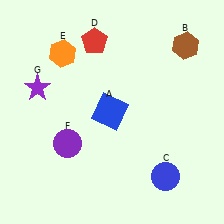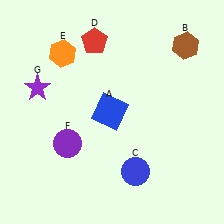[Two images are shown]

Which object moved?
The blue circle (C) moved left.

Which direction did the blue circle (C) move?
The blue circle (C) moved left.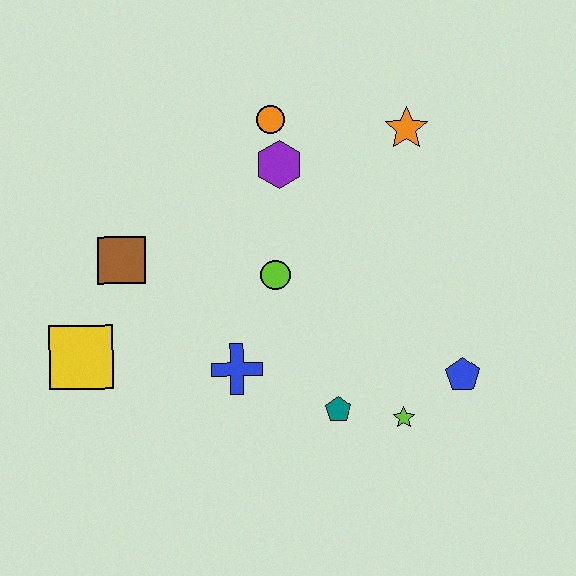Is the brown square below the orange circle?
Yes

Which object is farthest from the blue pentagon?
The yellow square is farthest from the blue pentagon.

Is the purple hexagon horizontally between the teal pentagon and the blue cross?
Yes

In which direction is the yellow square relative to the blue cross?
The yellow square is to the left of the blue cross.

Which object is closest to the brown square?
The yellow square is closest to the brown square.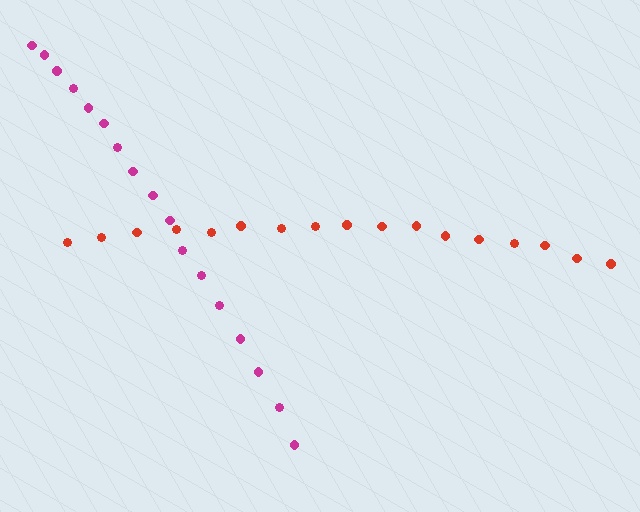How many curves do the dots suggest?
There are 2 distinct paths.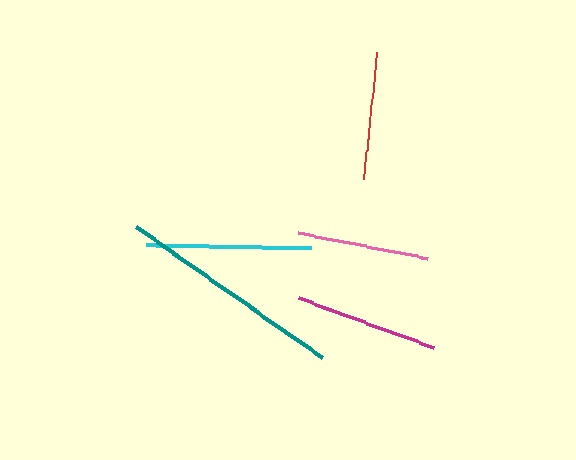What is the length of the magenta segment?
The magenta segment is approximately 144 pixels long.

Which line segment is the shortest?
The red line is the shortest at approximately 128 pixels.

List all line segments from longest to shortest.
From longest to shortest: teal, cyan, magenta, pink, red.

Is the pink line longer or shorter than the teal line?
The teal line is longer than the pink line.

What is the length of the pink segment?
The pink segment is approximately 132 pixels long.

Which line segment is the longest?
The teal line is the longest at approximately 226 pixels.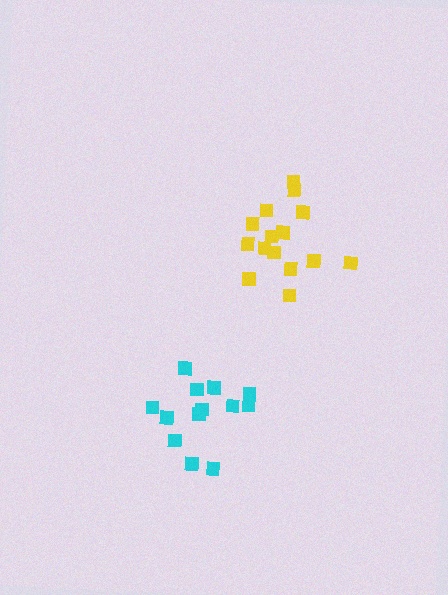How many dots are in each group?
Group 1: 15 dots, Group 2: 13 dots (28 total).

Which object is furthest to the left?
The cyan cluster is leftmost.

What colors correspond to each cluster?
The clusters are colored: yellow, cyan.